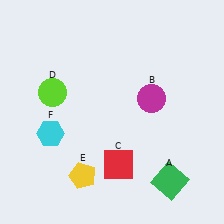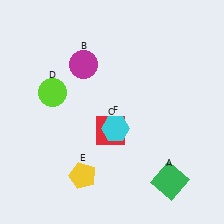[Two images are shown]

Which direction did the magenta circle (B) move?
The magenta circle (B) moved left.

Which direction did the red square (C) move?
The red square (C) moved up.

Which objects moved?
The objects that moved are: the magenta circle (B), the red square (C), the cyan hexagon (F).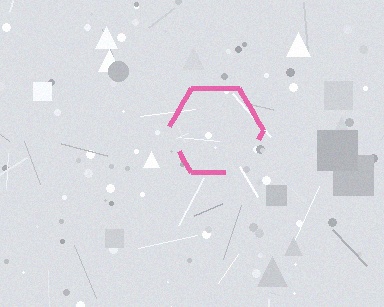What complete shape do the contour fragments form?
The contour fragments form a hexagon.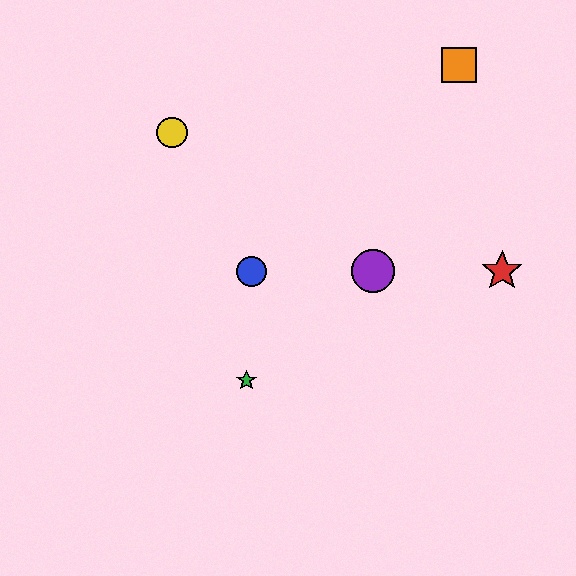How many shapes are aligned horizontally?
3 shapes (the red star, the blue circle, the purple circle) are aligned horizontally.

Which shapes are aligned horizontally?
The red star, the blue circle, the purple circle are aligned horizontally.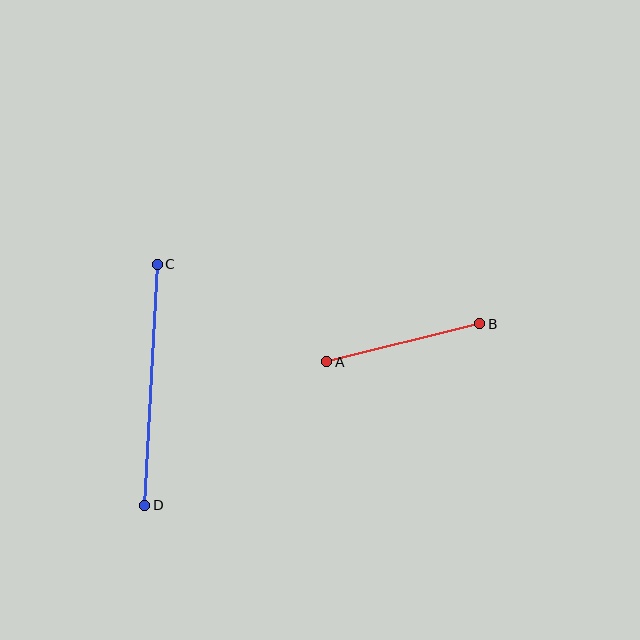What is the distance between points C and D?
The distance is approximately 241 pixels.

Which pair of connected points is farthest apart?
Points C and D are farthest apart.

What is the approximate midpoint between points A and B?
The midpoint is at approximately (403, 343) pixels.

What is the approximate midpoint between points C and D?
The midpoint is at approximately (151, 385) pixels.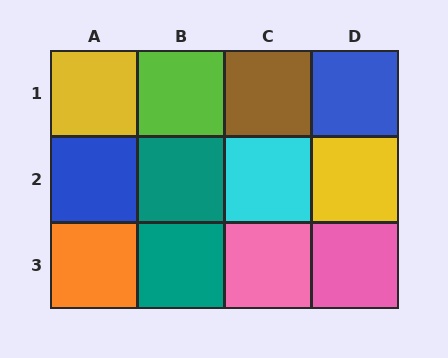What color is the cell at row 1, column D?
Blue.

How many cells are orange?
1 cell is orange.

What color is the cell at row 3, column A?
Orange.